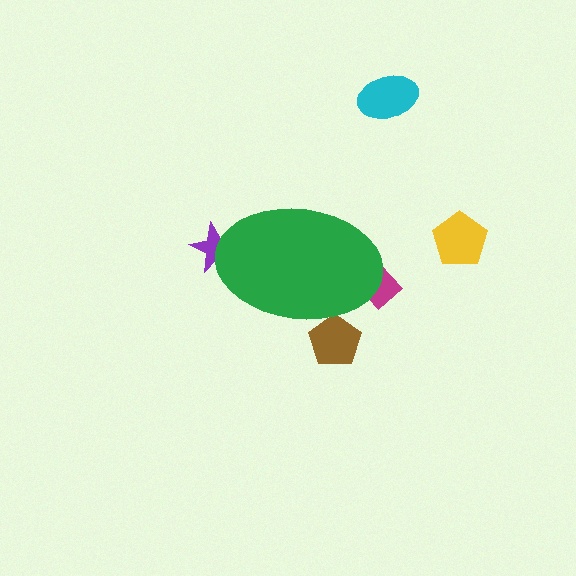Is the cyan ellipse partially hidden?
No, the cyan ellipse is fully visible.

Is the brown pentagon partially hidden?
Yes, the brown pentagon is partially hidden behind the green ellipse.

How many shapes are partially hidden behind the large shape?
3 shapes are partially hidden.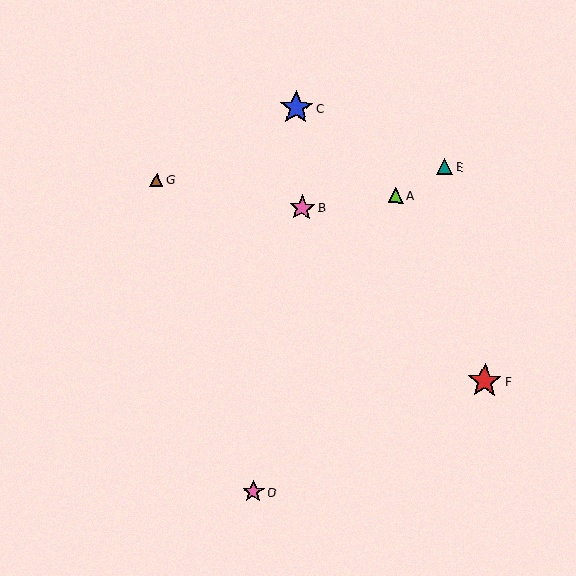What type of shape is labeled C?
Shape C is a blue star.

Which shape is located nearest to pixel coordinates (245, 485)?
The pink star (labeled D) at (253, 492) is nearest to that location.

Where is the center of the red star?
The center of the red star is at (485, 381).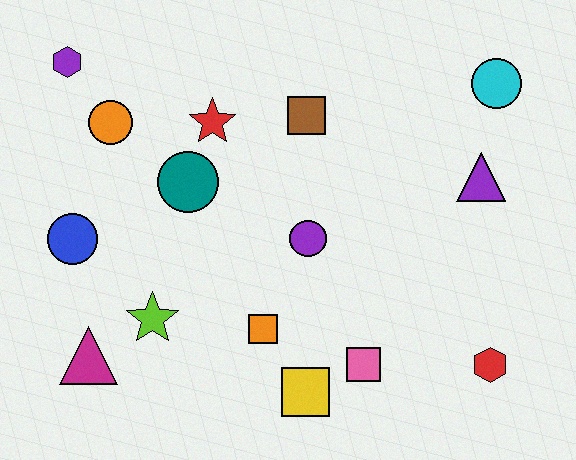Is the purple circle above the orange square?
Yes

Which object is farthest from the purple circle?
The purple hexagon is farthest from the purple circle.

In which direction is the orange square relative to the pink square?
The orange square is to the left of the pink square.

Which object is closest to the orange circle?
The purple hexagon is closest to the orange circle.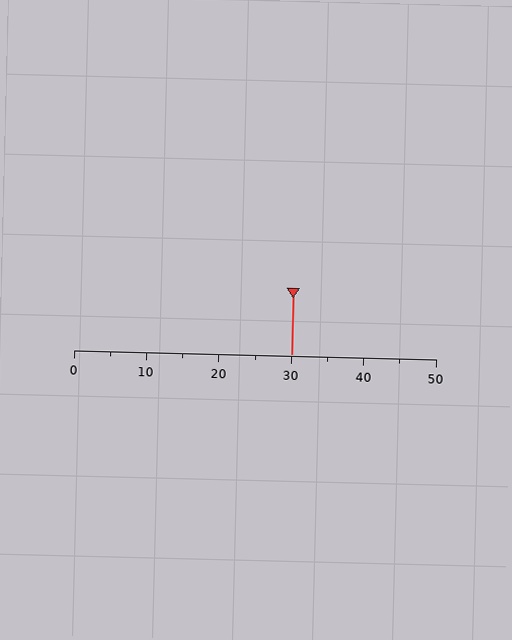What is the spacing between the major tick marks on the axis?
The major ticks are spaced 10 apart.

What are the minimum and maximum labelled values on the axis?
The axis runs from 0 to 50.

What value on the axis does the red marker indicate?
The marker indicates approximately 30.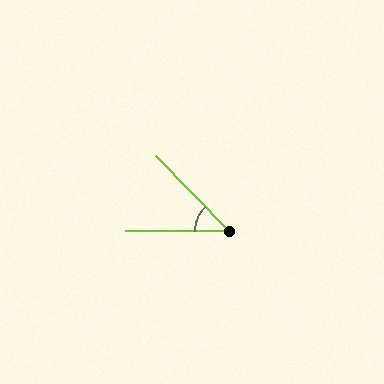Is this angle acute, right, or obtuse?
It is acute.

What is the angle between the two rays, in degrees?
Approximately 46 degrees.